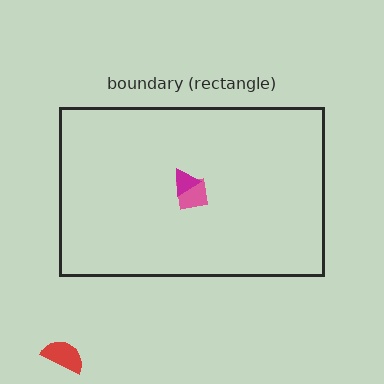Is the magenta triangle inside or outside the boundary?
Inside.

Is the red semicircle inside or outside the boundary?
Outside.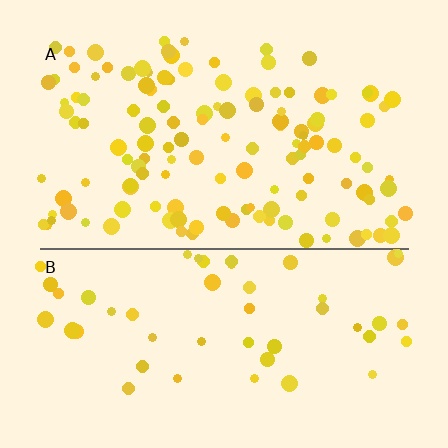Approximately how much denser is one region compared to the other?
Approximately 2.5× — region A over region B.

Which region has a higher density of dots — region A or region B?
A (the top).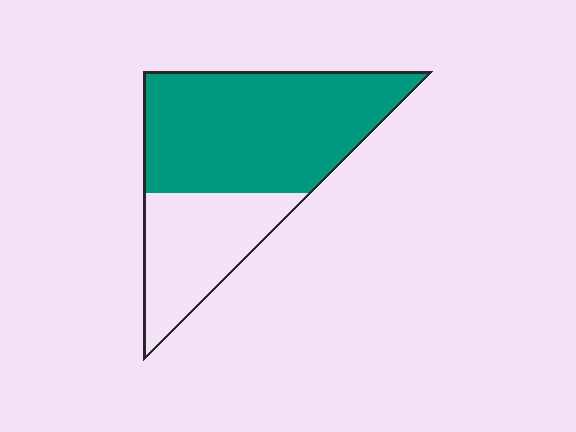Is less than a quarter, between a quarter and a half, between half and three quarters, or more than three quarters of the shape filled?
Between half and three quarters.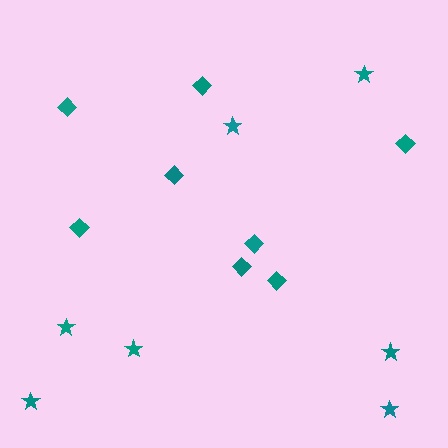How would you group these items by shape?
There are 2 groups: one group of diamonds (8) and one group of stars (7).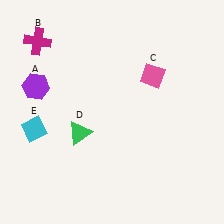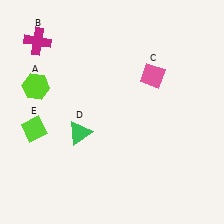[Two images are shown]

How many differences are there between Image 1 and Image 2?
There are 2 differences between the two images.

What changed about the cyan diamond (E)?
In Image 1, E is cyan. In Image 2, it changed to lime.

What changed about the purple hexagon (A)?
In Image 1, A is purple. In Image 2, it changed to lime.